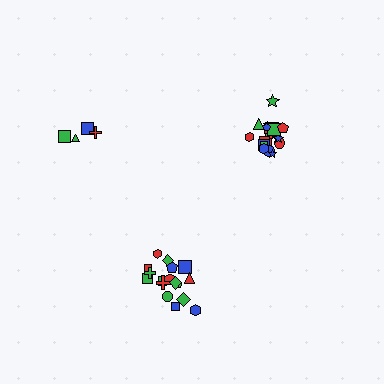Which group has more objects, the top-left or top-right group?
The top-right group.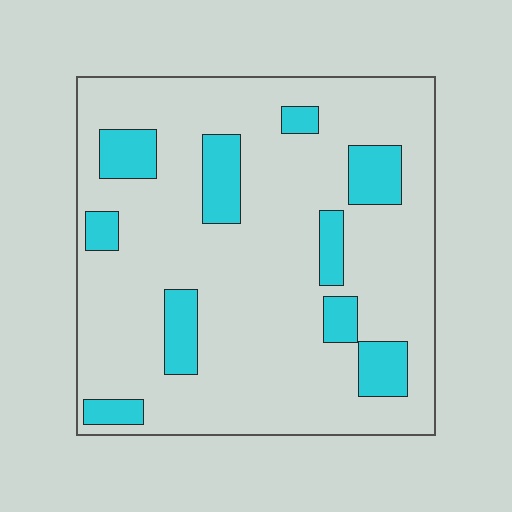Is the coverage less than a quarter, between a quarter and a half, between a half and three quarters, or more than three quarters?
Less than a quarter.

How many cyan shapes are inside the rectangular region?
10.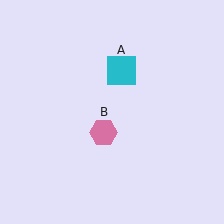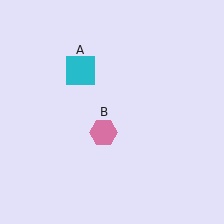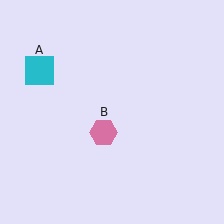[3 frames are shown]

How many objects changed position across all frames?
1 object changed position: cyan square (object A).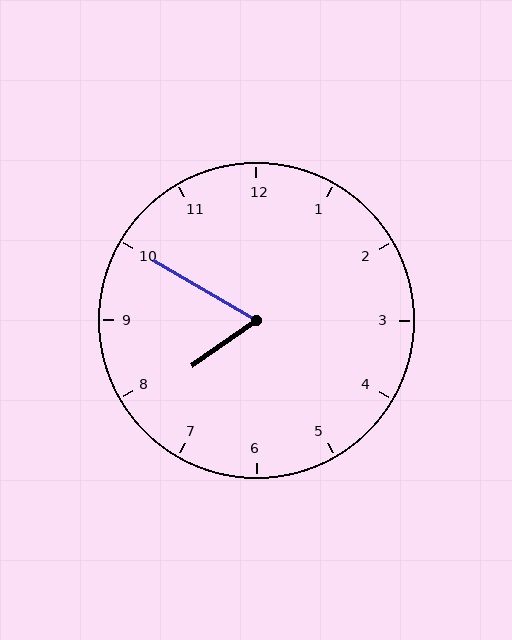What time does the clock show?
7:50.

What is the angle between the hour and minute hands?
Approximately 65 degrees.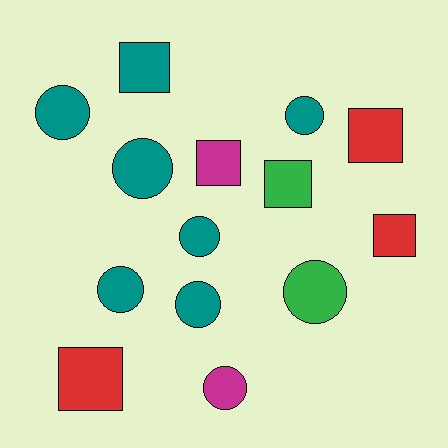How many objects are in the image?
There are 14 objects.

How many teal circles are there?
There are 6 teal circles.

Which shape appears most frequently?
Circle, with 8 objects.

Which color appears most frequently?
Teal, with 7 objects.